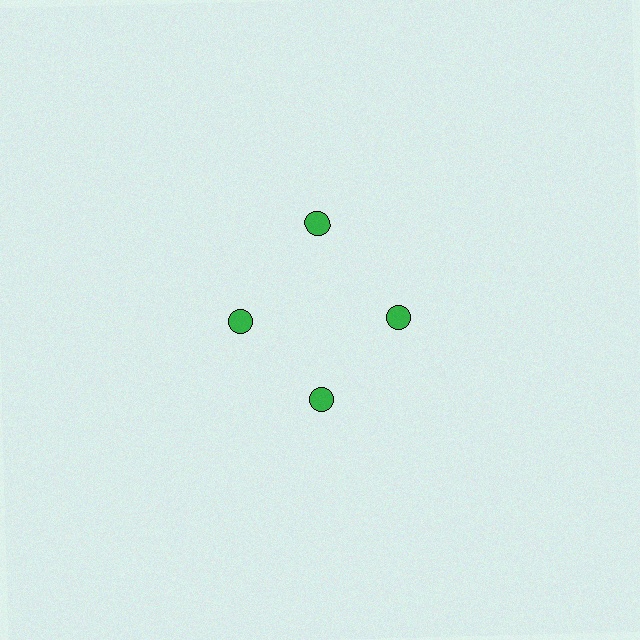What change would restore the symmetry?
The symmetry would be restored by moving it inward, back onto the ring so that all 4 circles sit at equal angles and equal distance from the center.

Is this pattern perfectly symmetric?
No. The 4 green circles are arranged in a ring, but one element near the 12 o'clock position is pushed outward from the center, breaking the 4-fold rotational symmetry.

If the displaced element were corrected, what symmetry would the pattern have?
It would have 4-fold rotational symmetry — the pattern would map onto itself every 90 degrees.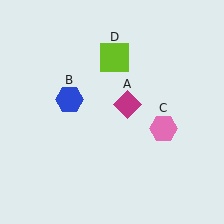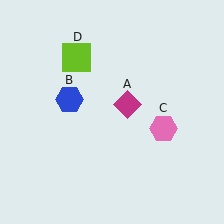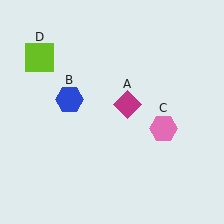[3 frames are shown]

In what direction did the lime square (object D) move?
The lime square (object D) moved left.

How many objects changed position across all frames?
1 object changed position: lime square (object D).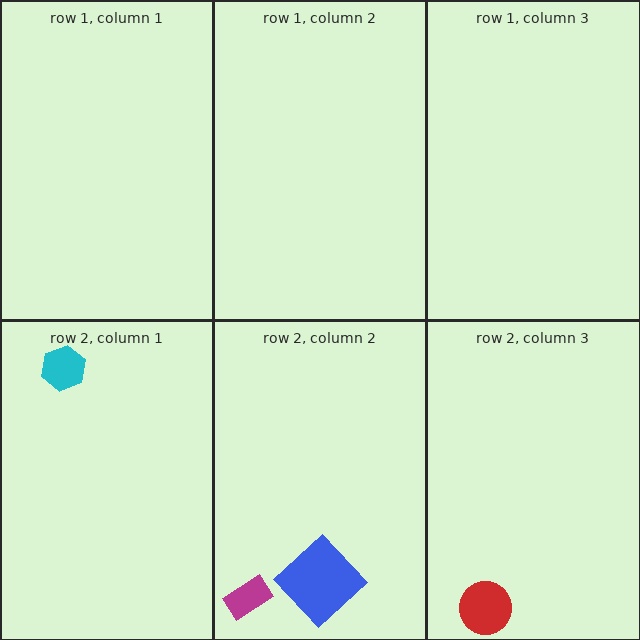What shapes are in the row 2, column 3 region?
The red circle.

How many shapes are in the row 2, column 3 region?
1.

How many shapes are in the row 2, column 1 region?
1.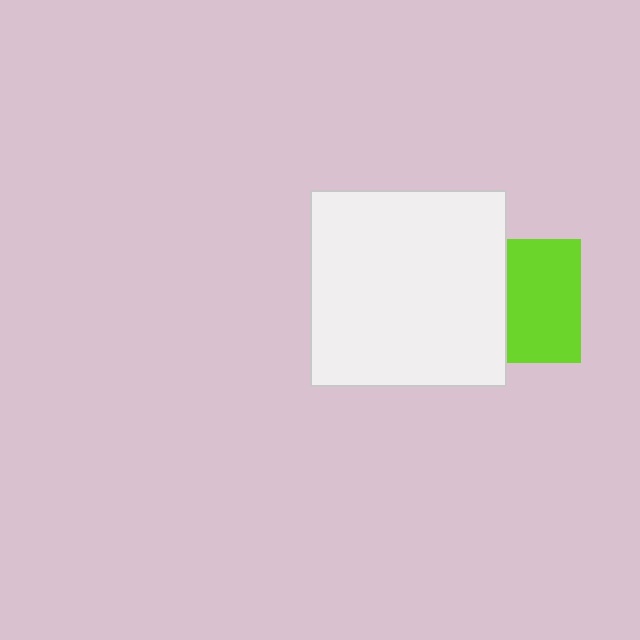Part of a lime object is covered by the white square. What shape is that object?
It is a square.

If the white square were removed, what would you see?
You would see the complete lime square.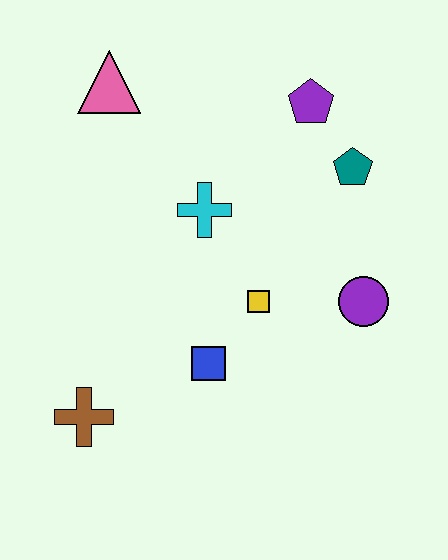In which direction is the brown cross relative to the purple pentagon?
The brown cross is below the purple pentagon.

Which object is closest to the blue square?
The yellow square is closest to the blue square.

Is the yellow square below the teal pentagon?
Yes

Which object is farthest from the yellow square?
The pink triangle is farthest from the yellow square.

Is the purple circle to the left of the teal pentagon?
No